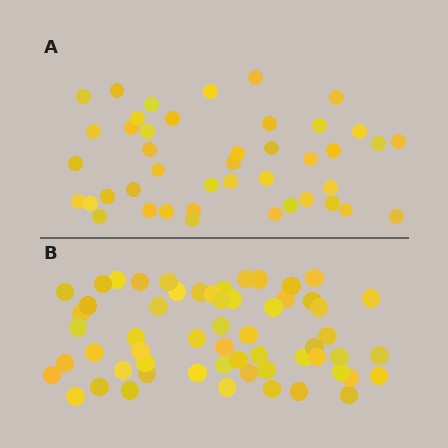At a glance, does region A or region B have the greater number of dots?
Region B (the bottom region) has more dots.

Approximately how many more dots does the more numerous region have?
Region B has approximately 15 more dots than region A.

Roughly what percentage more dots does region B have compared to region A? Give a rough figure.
About 35% more.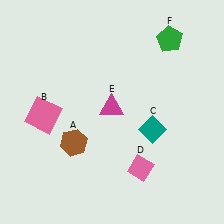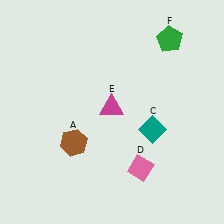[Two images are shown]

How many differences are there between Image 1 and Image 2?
There is 1 difference between the two images.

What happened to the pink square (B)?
The pink square (B) was removed in Image 2. It was in the bottom-left area of Image 1.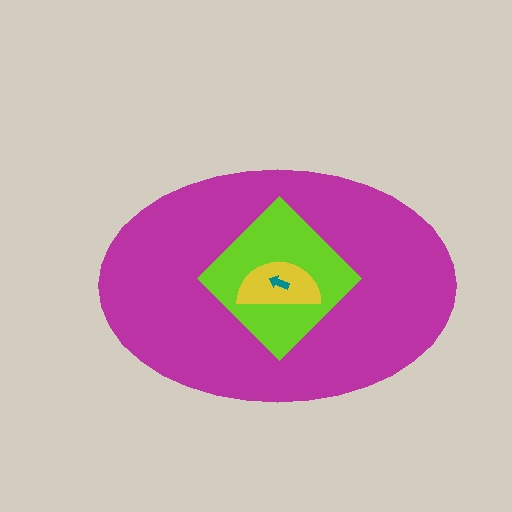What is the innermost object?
The teal arrow.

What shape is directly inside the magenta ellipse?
The lime diamond.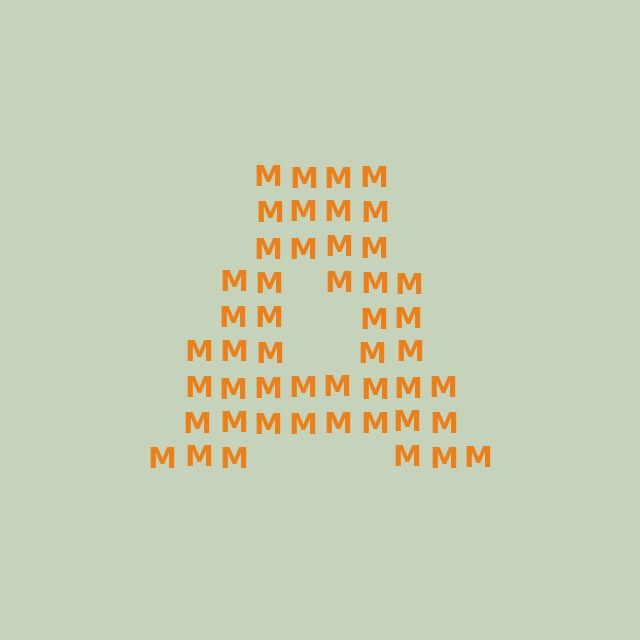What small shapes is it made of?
It is made of small letter M's.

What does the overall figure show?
The overall figure shows the letter A.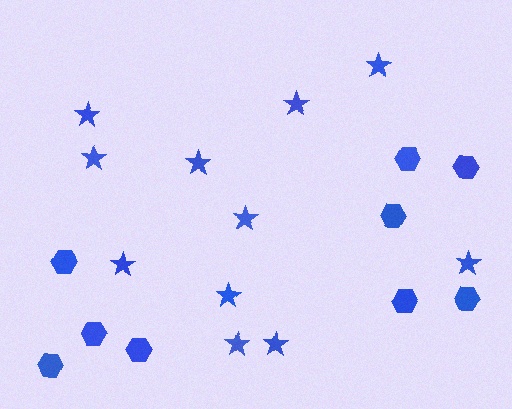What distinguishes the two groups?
There are 2 groups: one group of hexagons (9) and one group of stars (11).